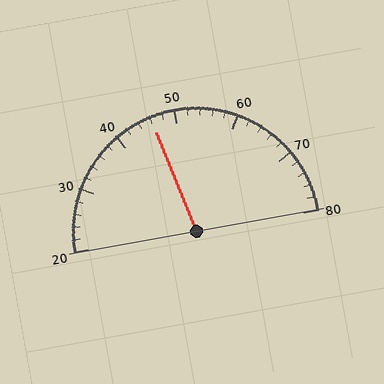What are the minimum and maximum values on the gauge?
The gauge ranges from 20 to 80.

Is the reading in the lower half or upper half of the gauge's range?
The reading is in the lower half of the range (20 to 80).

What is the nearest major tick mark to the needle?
The nearest major tick mark is 50.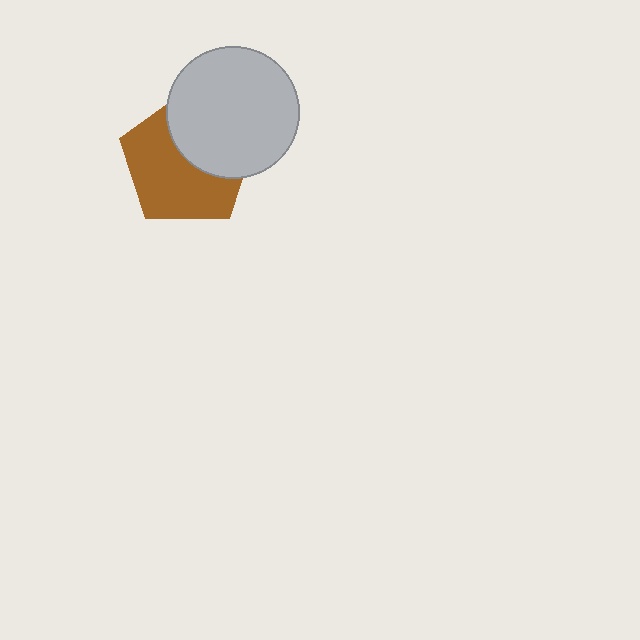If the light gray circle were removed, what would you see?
You would see the complete brown pentagon.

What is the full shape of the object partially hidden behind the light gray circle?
The partially hidden object is a brown pentagon.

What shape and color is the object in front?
The object in front is a light gray circle.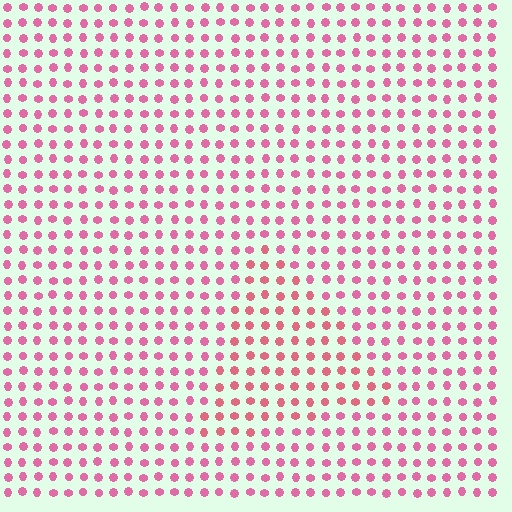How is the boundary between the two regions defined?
The boundary is defined purely by a slight shift in hue (about 19 degrees). Spacing, size, and orientation are identical on both sides.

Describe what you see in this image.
The image is filled with small pink elements in a uniform arrangement. A triangle-shaped region is visible where the elements are tinted to a slightly different hue, forming a subtle color boundary.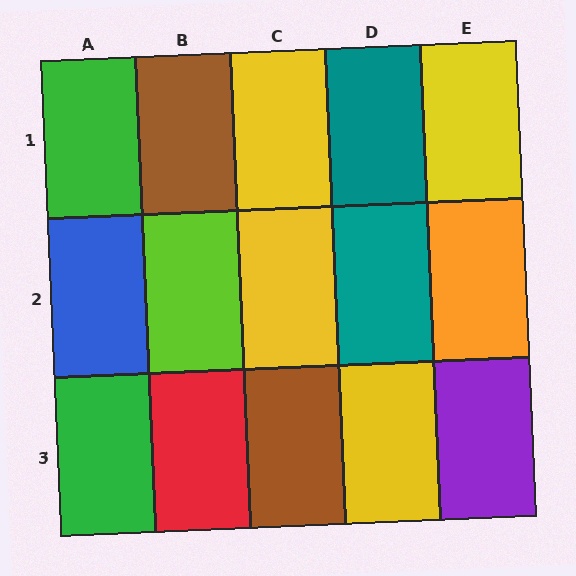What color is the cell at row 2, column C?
Yellow.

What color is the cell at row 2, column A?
Blue.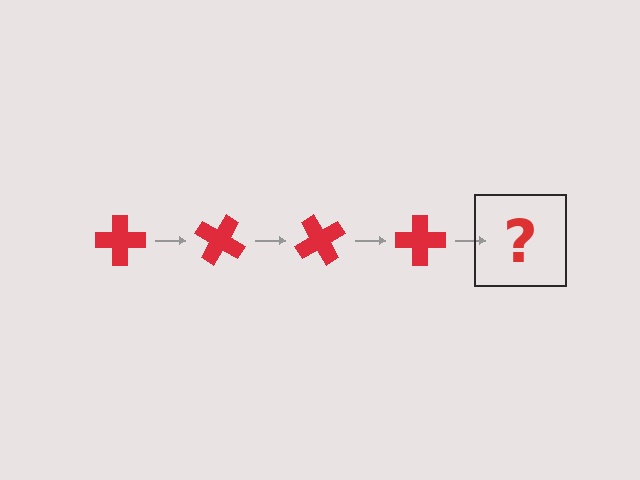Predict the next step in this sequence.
The next step is a red cross rotated 120 degrees.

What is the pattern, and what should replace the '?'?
The pattern is that the cross rotates 30 degrees each step. The '?' should be a red cross rotated 120 degrees.